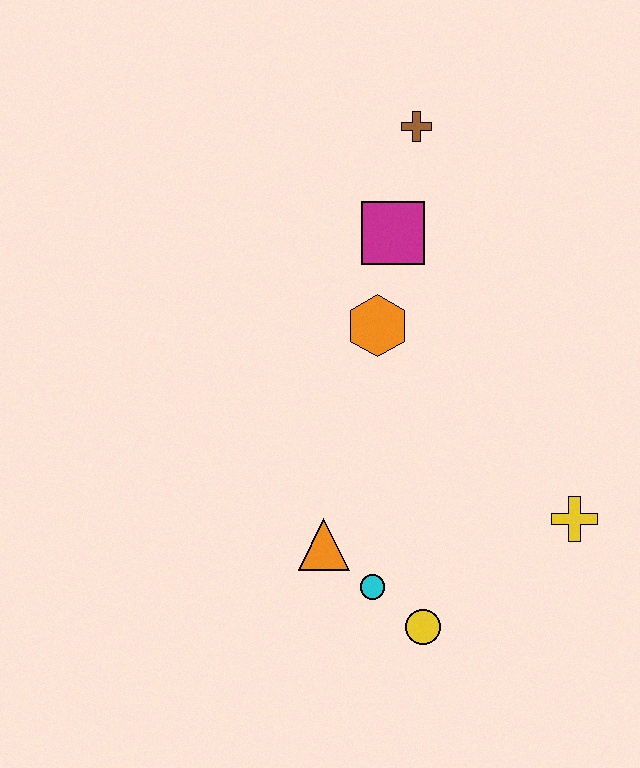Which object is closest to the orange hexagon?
The magenta square is closest to the orange hexagon.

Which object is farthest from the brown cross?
The yellow circle is farthest from the brown cross.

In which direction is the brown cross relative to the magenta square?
The brown cross is above the magenta square.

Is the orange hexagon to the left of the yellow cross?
Yes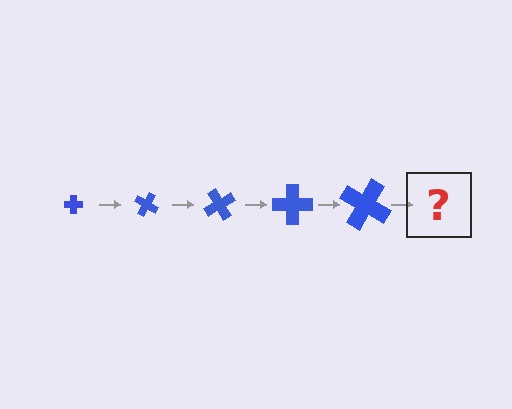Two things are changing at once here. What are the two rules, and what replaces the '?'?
The two rules are that the cross grows larger each step and it rotates 30 degrees each step. The '?' should be a cross, larger than the previous one and rotated 150 degrees from the start.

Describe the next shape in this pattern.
It should be a cross, larger than the previous one and rotated 150 degrees from the start.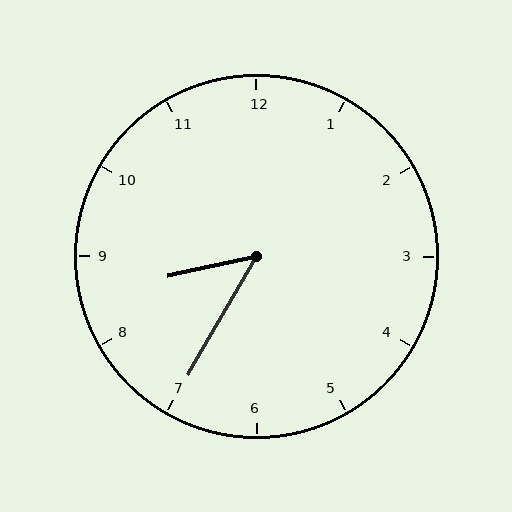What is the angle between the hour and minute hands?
Approximately 48 degrees.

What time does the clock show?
8:35.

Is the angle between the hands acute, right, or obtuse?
It is acute.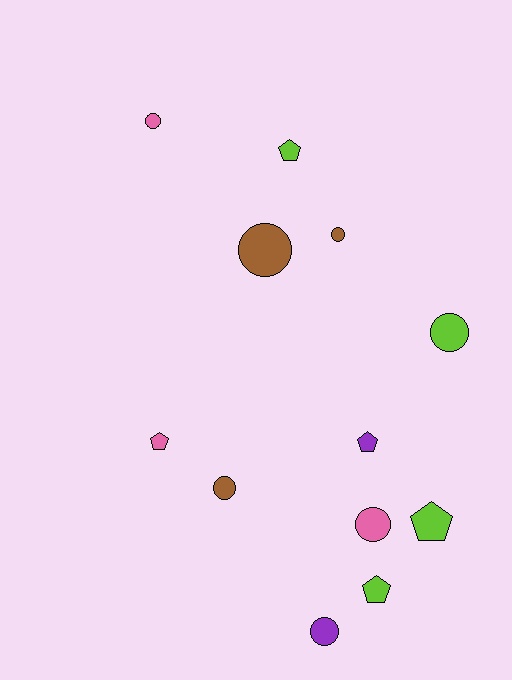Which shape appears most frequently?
Circle, with 7 objects.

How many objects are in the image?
There are 12 objects.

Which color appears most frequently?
Lime, with 4 objects.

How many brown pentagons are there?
There are no brown pentagons.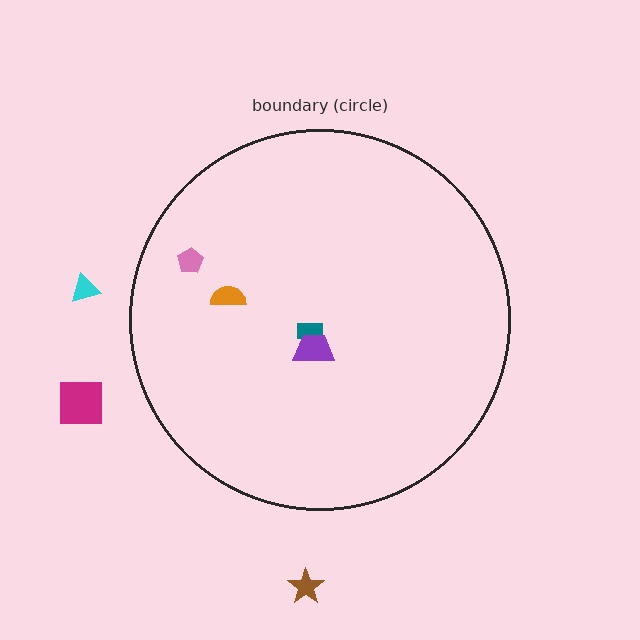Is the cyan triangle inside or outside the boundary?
Outside.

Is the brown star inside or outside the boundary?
Outside.